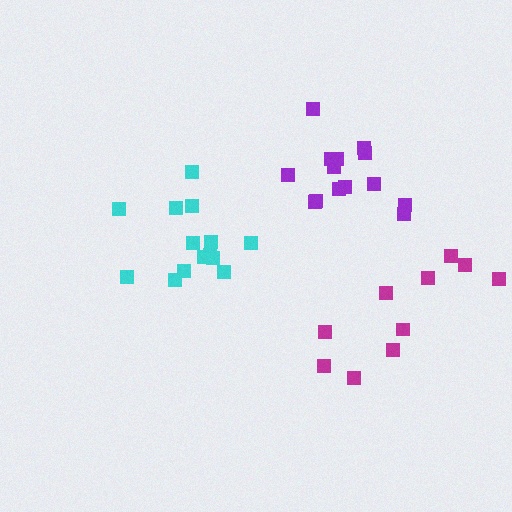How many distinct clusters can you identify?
There are 3 distinct clusters.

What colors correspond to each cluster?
The clusters are colored: purple, cyan, magenta.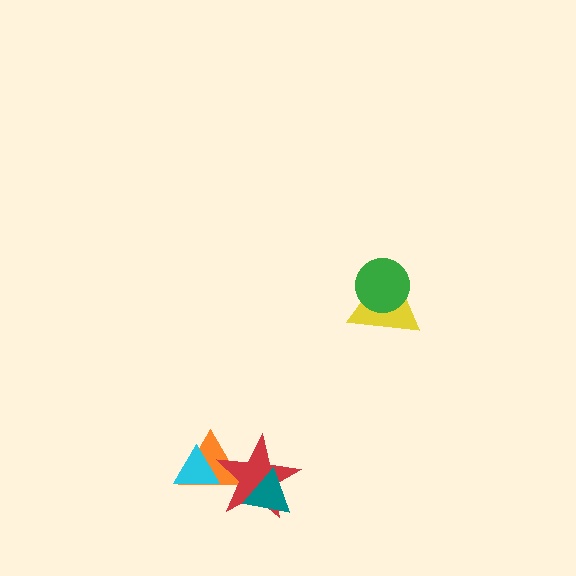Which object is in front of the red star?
The teal triangle is in front of the red star.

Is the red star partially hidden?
Yes, it is partially covered by another shape.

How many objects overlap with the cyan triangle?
2 objects overlap with the cyan triangle.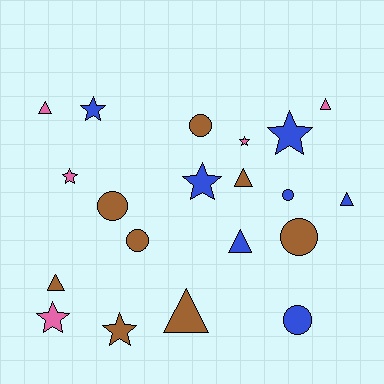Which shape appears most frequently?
Star, with 7 objects.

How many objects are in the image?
There are 20 objects.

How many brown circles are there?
There are 4 brown circles.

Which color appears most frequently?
Brown, with 8 objects.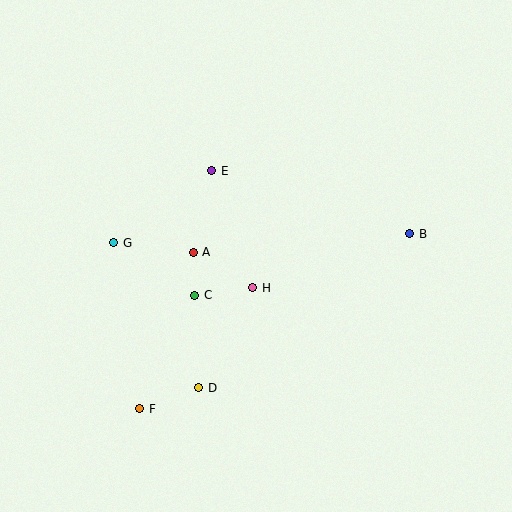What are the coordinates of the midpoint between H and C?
The midpoint between H and C is at (224, 292).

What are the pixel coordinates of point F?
Point F is at (140, 409).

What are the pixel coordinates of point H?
Point H is at (253, 288).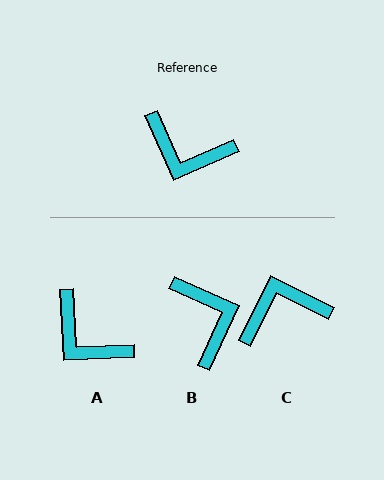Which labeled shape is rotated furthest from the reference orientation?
C, about 140 degrees away.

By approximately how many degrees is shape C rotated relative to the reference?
Approximately 140 degrees clockwise.